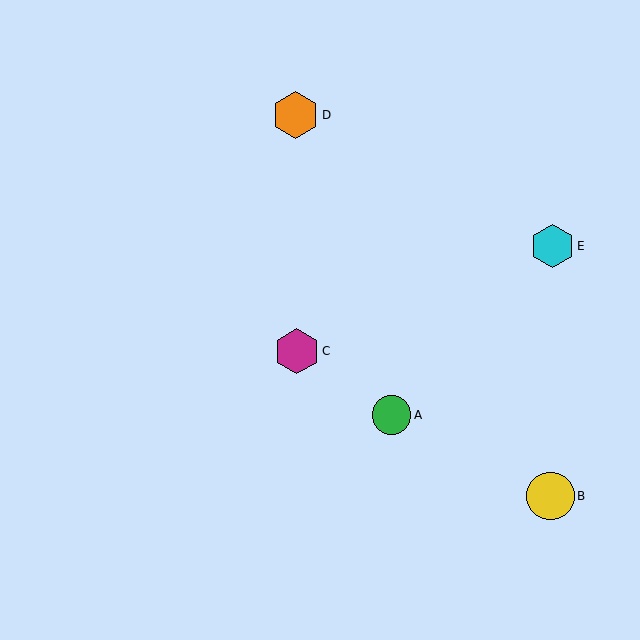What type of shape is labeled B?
Shape B is a yellow circle.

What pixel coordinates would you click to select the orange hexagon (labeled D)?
Click at (295, 115) to select the orange hexagon D.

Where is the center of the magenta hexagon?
The center of the magenta hexagon is at (297, 351).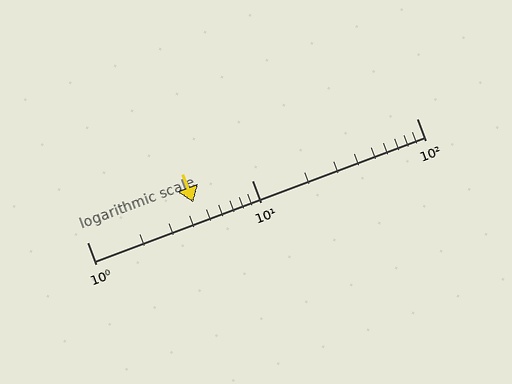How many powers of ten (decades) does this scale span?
The scale spans 2 decades, from 1 to 100.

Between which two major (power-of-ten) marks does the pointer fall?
The pointer is between 1 and 10.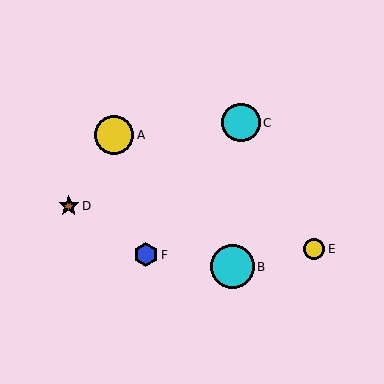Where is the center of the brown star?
The center of the brown star is at (69, 206).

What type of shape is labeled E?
Shape E is a yellow circle.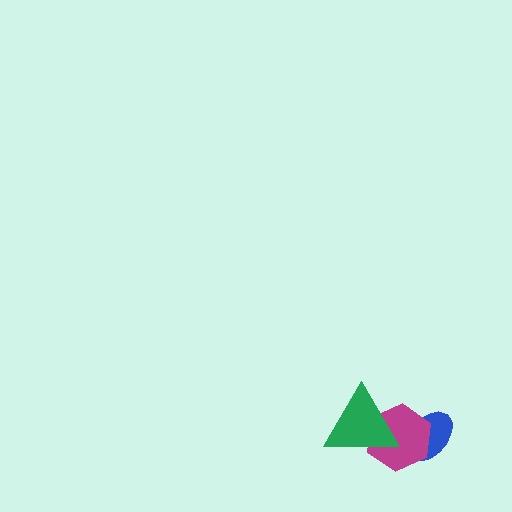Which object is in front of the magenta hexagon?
The green triangle is in front of the magenta hexagon.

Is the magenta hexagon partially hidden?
Yes, it is partially covered by another shape.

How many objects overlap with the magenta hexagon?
2 objects overlap with the magenta hexagon.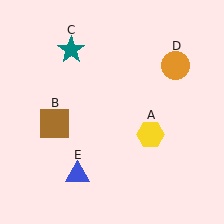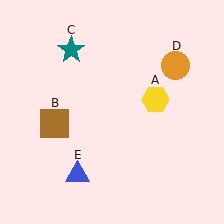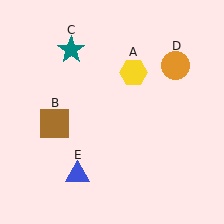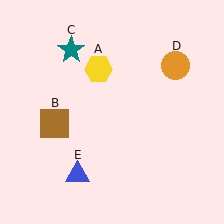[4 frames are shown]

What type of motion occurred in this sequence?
The yellow hexagon (object A) rotated counterclockwise around the center of the scene.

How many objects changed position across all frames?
1 object changed position: yellow hexagon (object A).